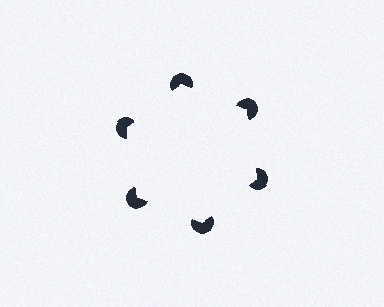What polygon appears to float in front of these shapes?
An illusory hexagon — its edges are inferred from the aligned wedge cuts in the pac-man discs, not physically drawn.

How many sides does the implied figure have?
6 sides.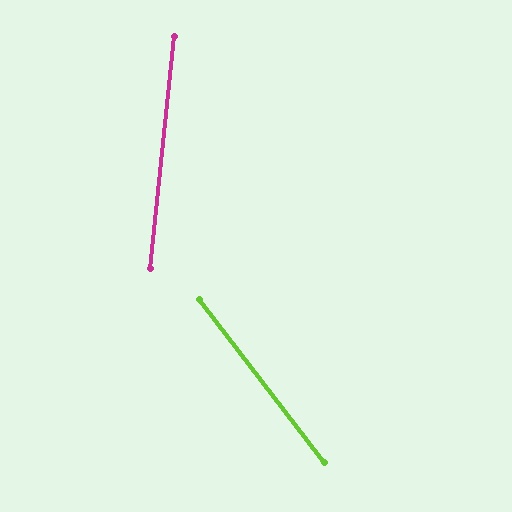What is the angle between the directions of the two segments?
Approximately 44 degrees.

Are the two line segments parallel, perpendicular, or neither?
Neither parallel nor perpendicular — they differ by about 44°.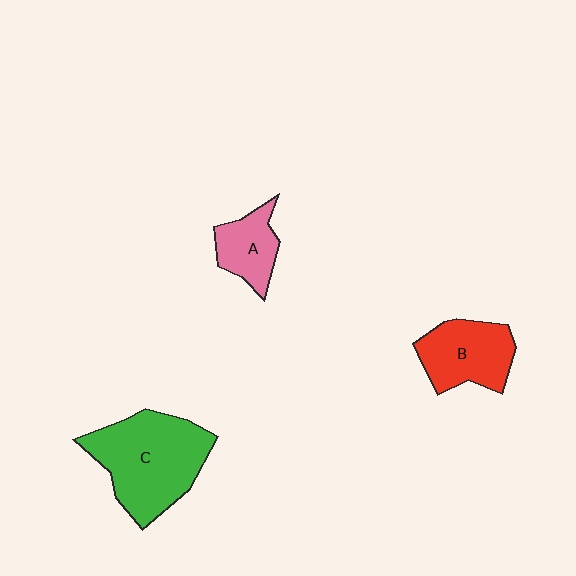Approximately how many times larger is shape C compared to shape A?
Approximately 2.4 times.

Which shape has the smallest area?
Shape A (pink).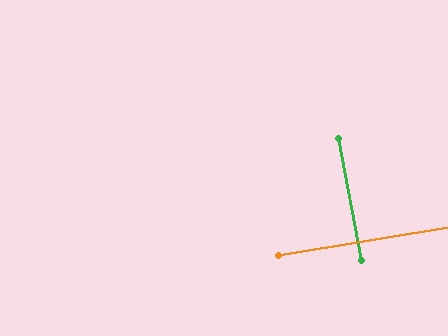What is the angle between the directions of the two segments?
Approximately 88 degrees.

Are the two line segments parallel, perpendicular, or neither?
Perpendicular — they meet at approximately 88°.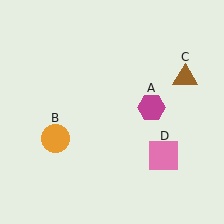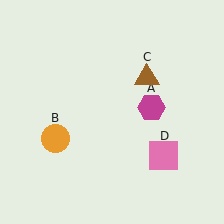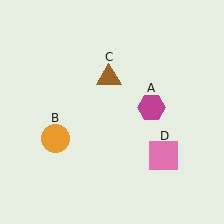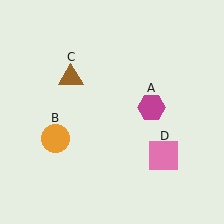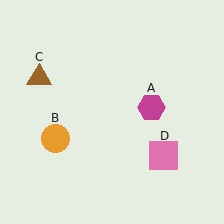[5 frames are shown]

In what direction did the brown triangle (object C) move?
The brown triangle (object C) moved left.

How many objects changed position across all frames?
1 object changed position: brown triangle (object C).